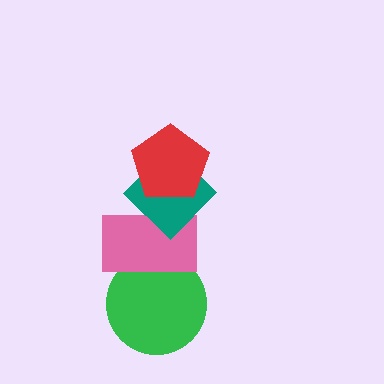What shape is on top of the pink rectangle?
The teal diamond is on top of the pink rectangle.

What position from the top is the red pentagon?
The red pentagon is 1st from the top.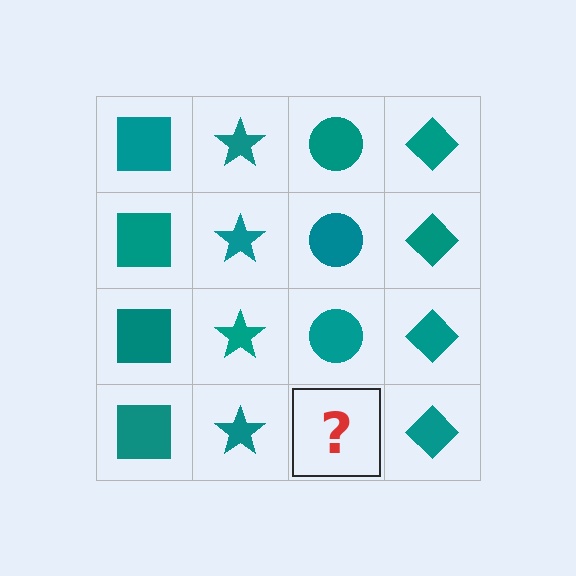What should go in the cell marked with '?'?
The missing cell should contain a teal circle.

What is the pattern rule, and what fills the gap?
The rule is that each column has a consistent shape. The gap should be filled with a teal circle.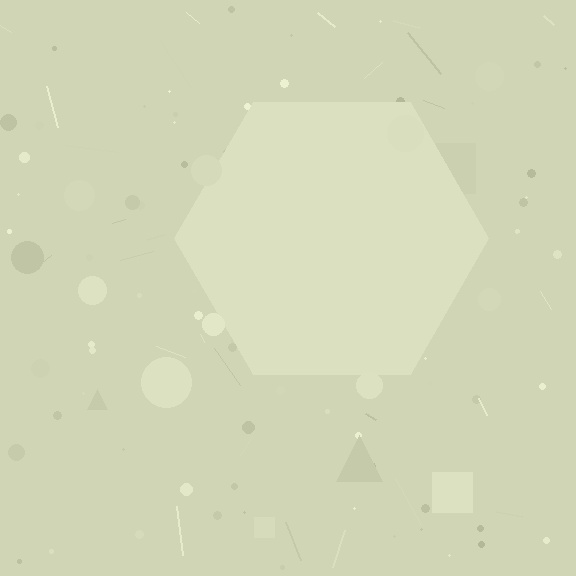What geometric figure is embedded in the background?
A hexagon is embedded in the background.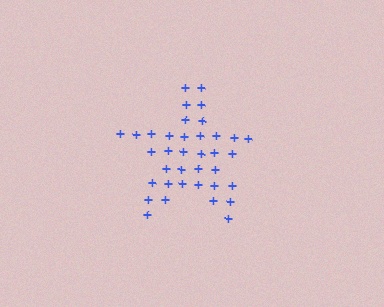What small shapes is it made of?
It is made of small plus signs.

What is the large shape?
The large shape is a star.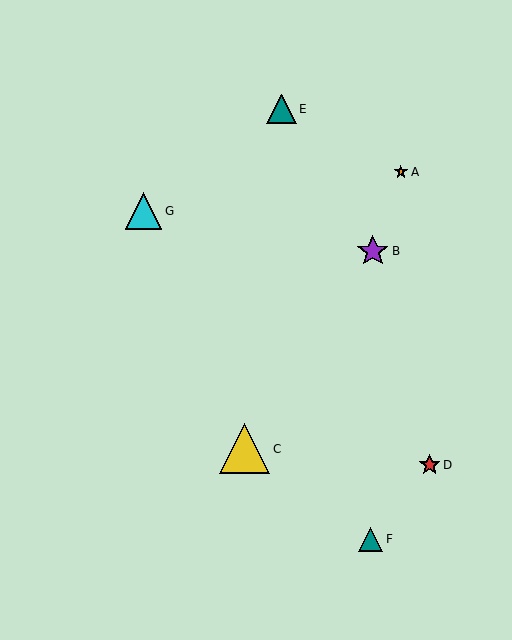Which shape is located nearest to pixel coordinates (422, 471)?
The red star (labeled D) at (430, 465) is nearest to that location.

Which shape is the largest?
The yellow triangle (labeled C) is the largest.